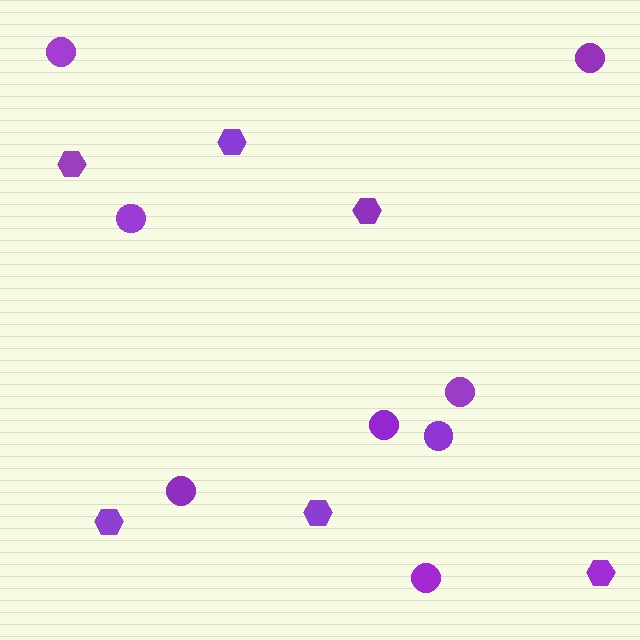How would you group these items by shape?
There are 2 groups: one group of hexagons (6) and one group of circles (8).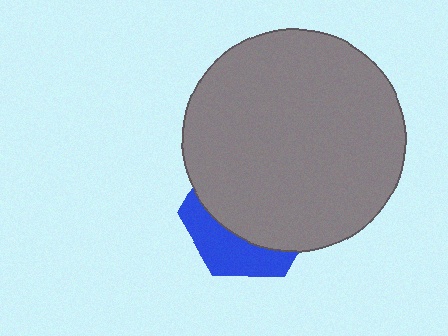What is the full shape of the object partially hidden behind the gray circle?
The partially hidden object is a blue hexagon.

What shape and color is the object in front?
The object in front is a gray circle.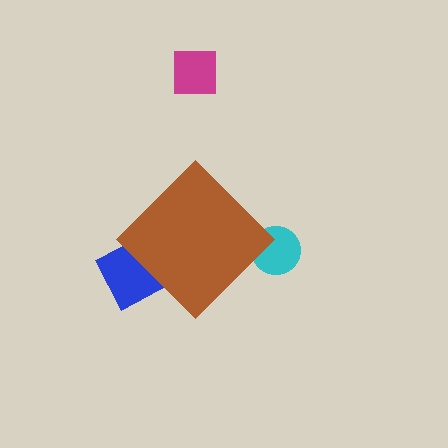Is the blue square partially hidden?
Yes, the blue square is partially hidden behind the brown diamond.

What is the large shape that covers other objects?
A brown diamond.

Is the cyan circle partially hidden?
Yes, the cyan circle is partially hidden behind the brown diamond.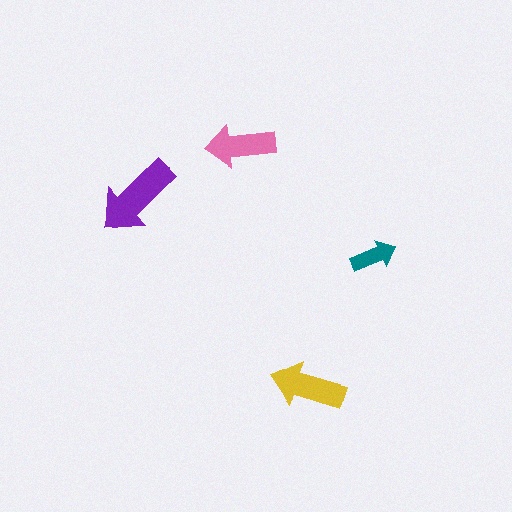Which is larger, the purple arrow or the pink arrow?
The purple one.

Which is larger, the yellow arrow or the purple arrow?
The purple one.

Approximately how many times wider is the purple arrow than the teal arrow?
About 2 times wider.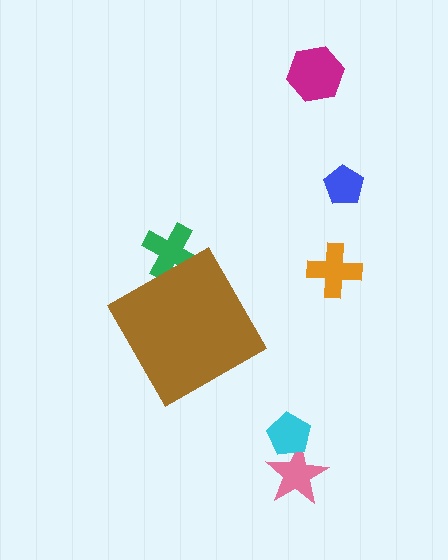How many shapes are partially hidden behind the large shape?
1 shape is partially hidden.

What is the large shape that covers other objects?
A brown diamond.